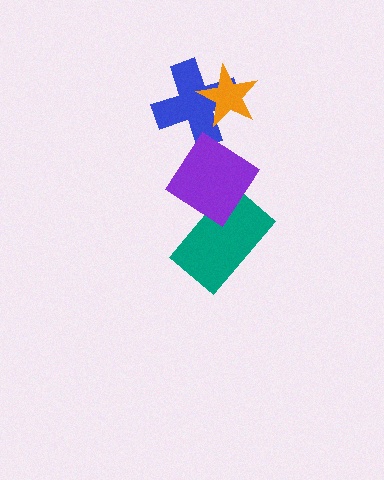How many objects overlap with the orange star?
1 object overlaps with the orange star.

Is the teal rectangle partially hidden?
Yes, it is partially covered by another shape.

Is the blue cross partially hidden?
Yes, it is partially covered by another shape.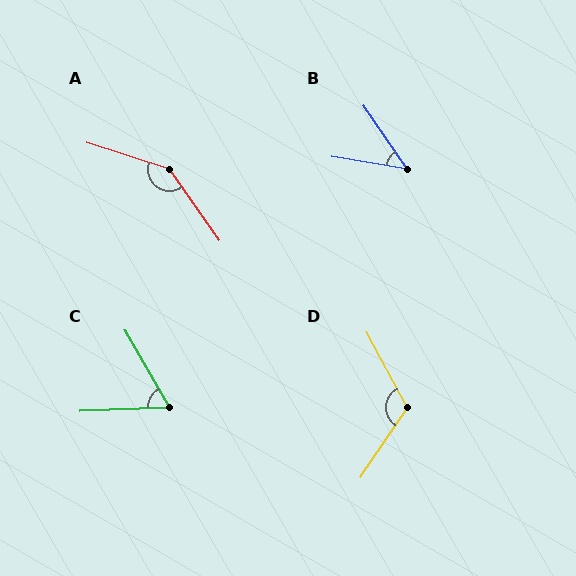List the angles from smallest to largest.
B (46°), C (62°), D (118°), A (143°).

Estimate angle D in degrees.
Approximately 118 degrees.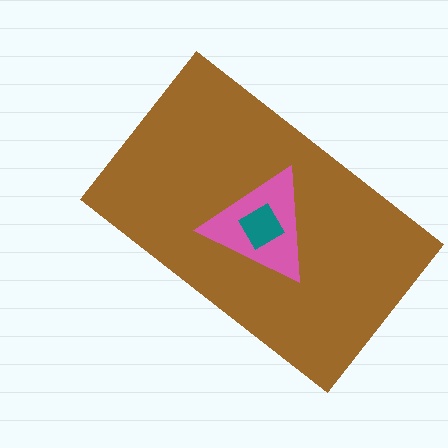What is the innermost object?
The teal diamond.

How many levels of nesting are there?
3.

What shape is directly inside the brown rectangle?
The pink triangle.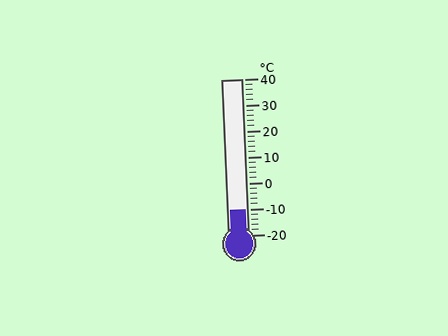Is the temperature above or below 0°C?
The temperature is below 0°C.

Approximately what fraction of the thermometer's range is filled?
The thermometer is filled to approximately 15% of its range.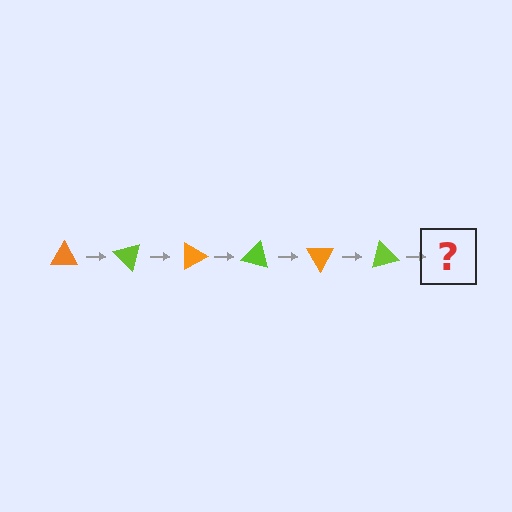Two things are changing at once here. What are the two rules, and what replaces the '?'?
The two rules are that it rotates 45 degrees each step and the color cycles through orange and lime. The '?' should be an orange triangle, rotated 270 degrees from the start.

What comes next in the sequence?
The next element should be an orange triangle, rotated 270 degrees from the start.